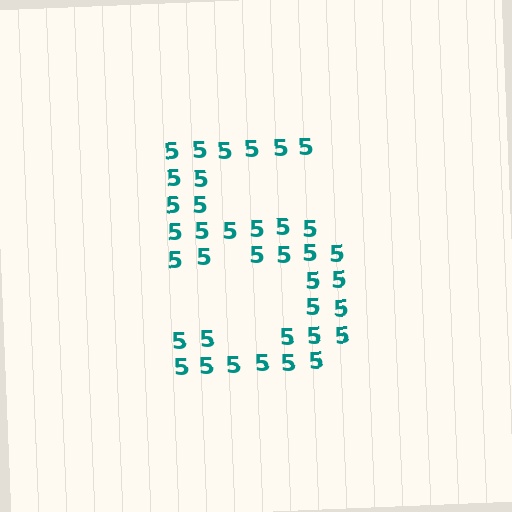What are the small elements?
The small elements are digit 5's.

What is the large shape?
The large shape is the digit 5.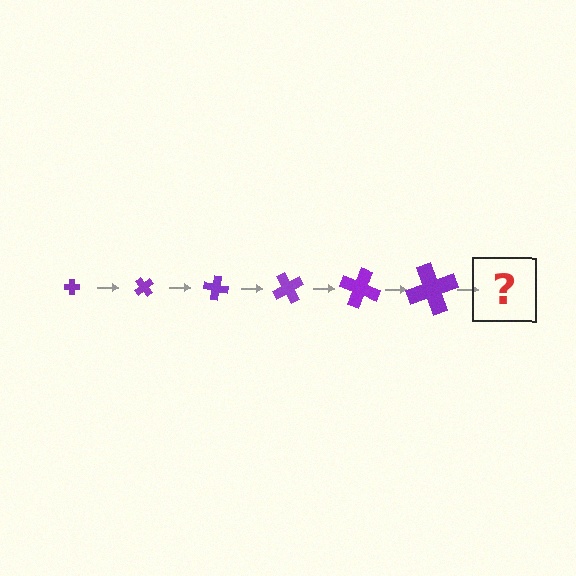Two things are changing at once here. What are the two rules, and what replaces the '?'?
The two rules are that the cross grows larger each step and it rotates 50 degrees each step. The '?' should be a cross, larger than the previous one and rotated 300 degrees from the start.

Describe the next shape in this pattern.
It should be a cross, larger than the previous one and rotated 300 degrees from the start.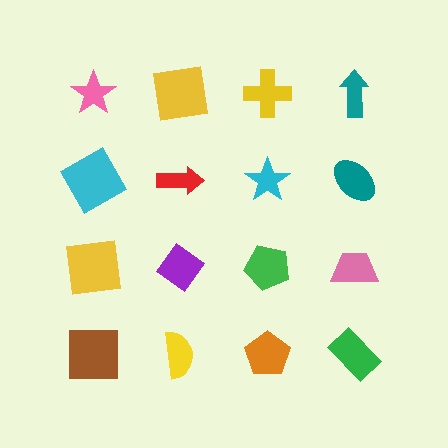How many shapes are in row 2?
4 shapes.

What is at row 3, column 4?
A pink trapezoid.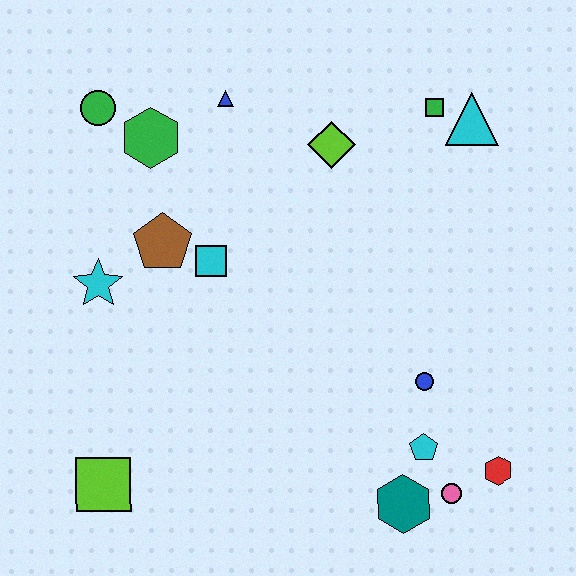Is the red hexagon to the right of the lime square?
Yes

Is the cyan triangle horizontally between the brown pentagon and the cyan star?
No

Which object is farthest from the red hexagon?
The green circle is farthest from the red hexagon.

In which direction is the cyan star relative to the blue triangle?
The cyan star is below the blue triangle.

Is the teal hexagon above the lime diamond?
No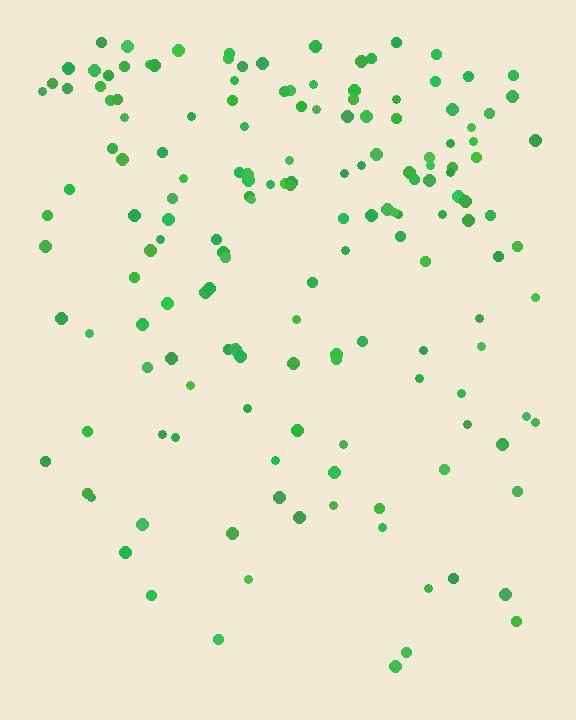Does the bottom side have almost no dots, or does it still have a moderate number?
Still a moderate number, just noticeably fewer than the top.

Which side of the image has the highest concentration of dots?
The top.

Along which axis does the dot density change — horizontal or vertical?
Vertical.